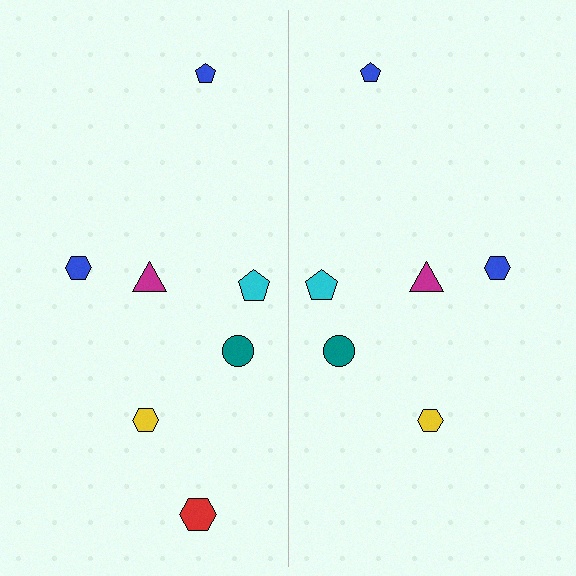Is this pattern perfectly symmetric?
No, the pattern is not perfectly symmetric. A red hexagon is missing from the right side.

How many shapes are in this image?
There are 13 shapes in this image.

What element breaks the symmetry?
A red hexagon is missing from the right side.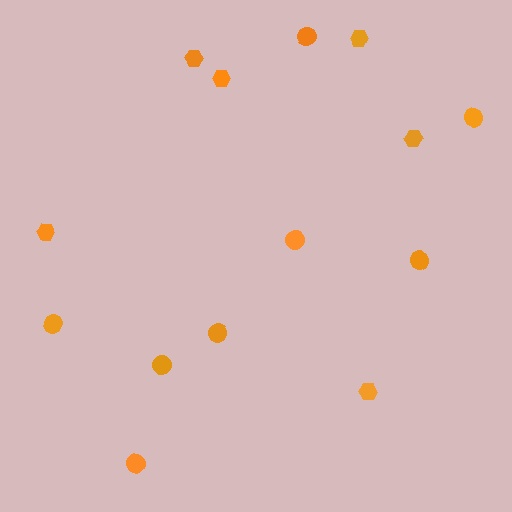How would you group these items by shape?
There are 2 groups: one group of hexagons (6) and one group of circles (8).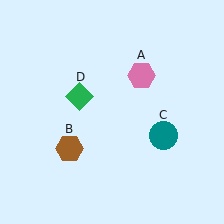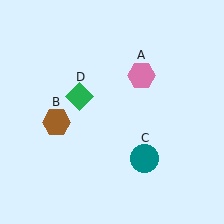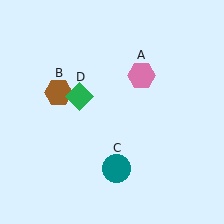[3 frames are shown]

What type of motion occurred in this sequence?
The brown hexagon (object B), teal circle (object C) rotated clockwise around the center of the scene.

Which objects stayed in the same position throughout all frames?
Pink hexagon (object A) and green diamond (object D) remained stationary.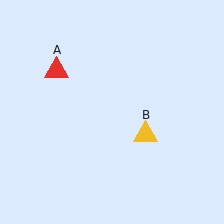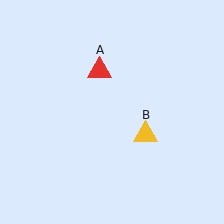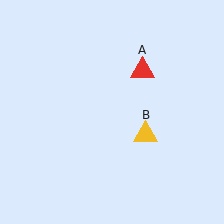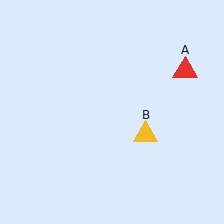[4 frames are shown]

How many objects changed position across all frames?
1 object changed position: red triangle (object A).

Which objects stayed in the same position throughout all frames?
Yellow triangle (object B) remained stationary.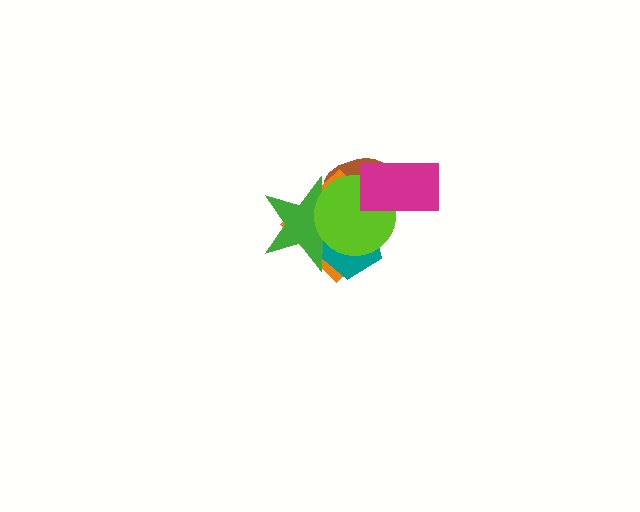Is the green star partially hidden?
Yes, it is partially covered by another shape.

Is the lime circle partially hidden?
Yes, it is partially covered by another shape.